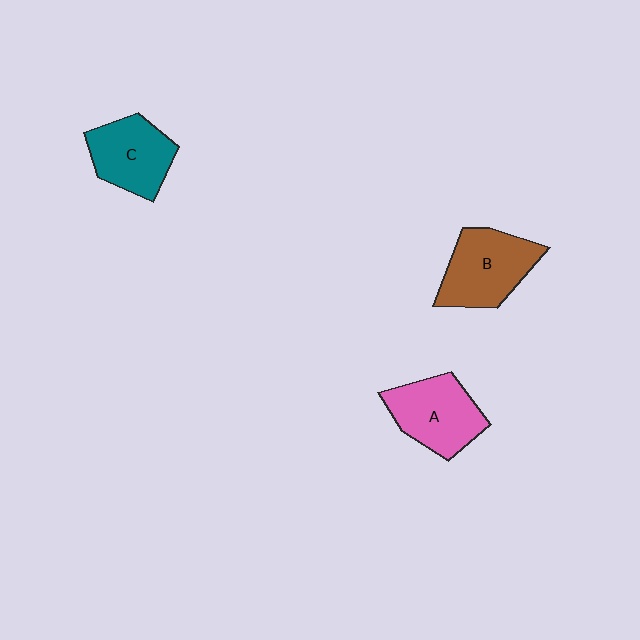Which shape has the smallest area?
Shape C (teal).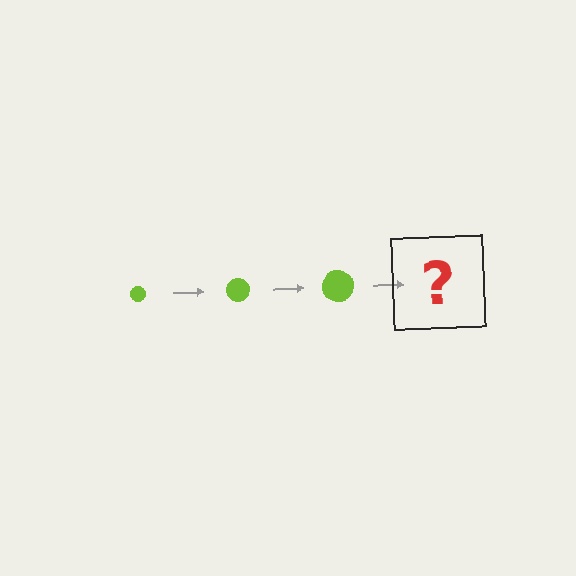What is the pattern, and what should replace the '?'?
The pattern is that the circle gets progressively larger each step. The '?' should be a lime circle, larger than the previous one.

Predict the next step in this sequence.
The next step is a lime circle, larger than the previous one.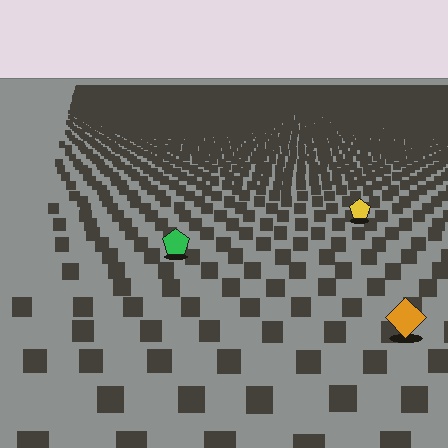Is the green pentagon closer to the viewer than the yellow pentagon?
Yes. The green pentagon is closer — you can tell from the texture gradient: the ground texture is coarser near it.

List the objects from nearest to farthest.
From nearest to farthest: the orange diamond, the green pentagon, the yellow pentagon.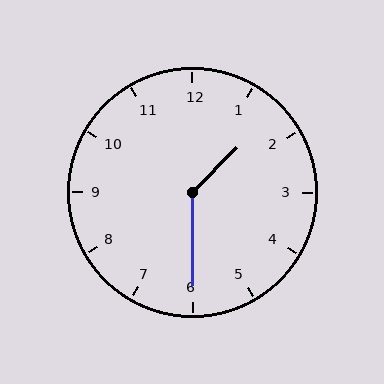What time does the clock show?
1:30.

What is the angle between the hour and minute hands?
Approximately 135 degrees.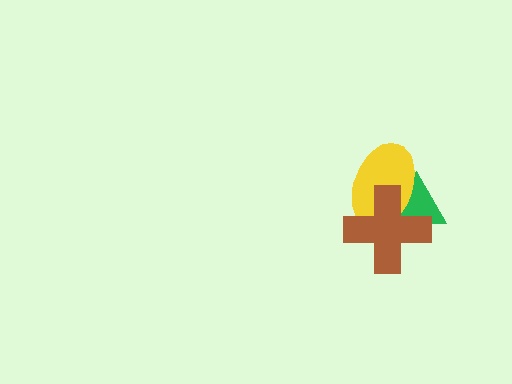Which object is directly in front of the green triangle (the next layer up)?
The yellow ellipse is directly in front of the green triangle.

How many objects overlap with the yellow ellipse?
2 objects overlap with the yellow ellipse.